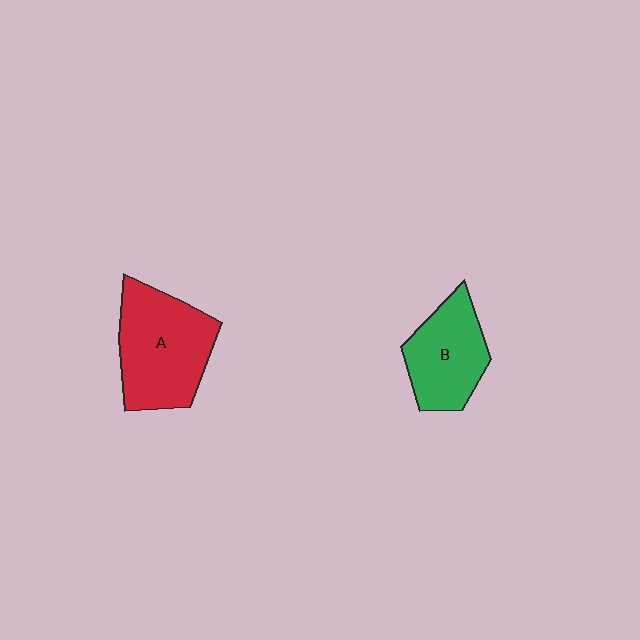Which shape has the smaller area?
Shape B (green).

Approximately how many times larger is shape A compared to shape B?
Approximately 1.4 times.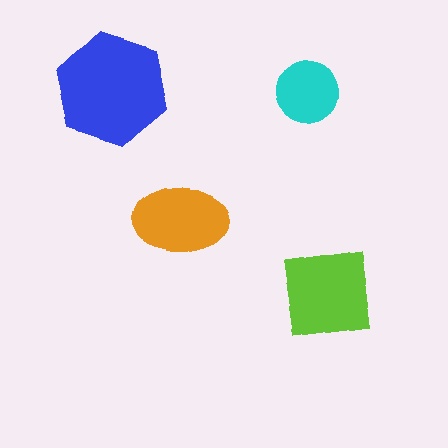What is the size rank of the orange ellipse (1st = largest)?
3rd.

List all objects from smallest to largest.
The cyan circle, the orange ellipse, the lime square, the blue hexagon.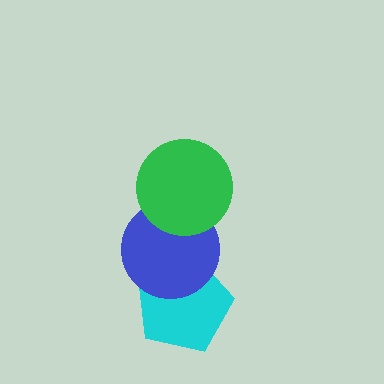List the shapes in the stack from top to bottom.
From top to bottom: the green circle, the blue circle, the cyan pentagon.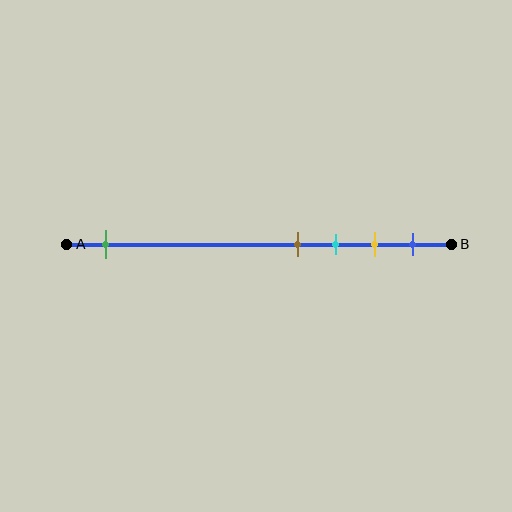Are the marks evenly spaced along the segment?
No, the marks are not evenly spaced.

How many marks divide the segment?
There are 5 marks dividing the segment.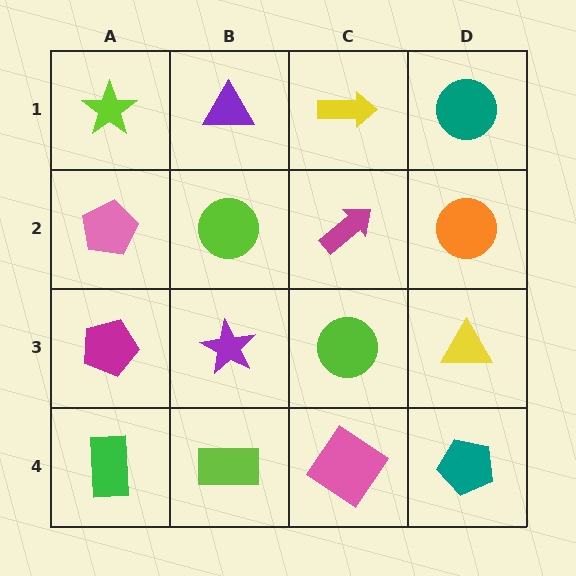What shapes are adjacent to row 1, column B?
A lime circle (row 2, column B), a lime star (row 1, column A), a yellow arrow (row 1, column C).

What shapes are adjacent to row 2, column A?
A lime star (row 1, column A), a magenta pentagon (row 3, column A), a lime circle (row 2, column B).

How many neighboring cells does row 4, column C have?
3.